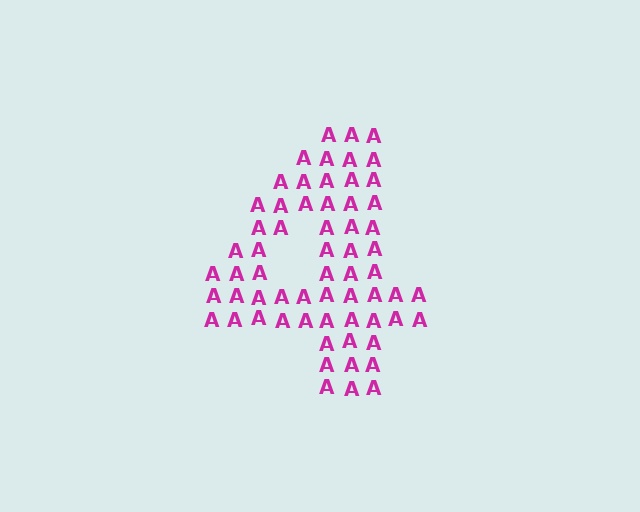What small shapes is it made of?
It is made of small letter A's.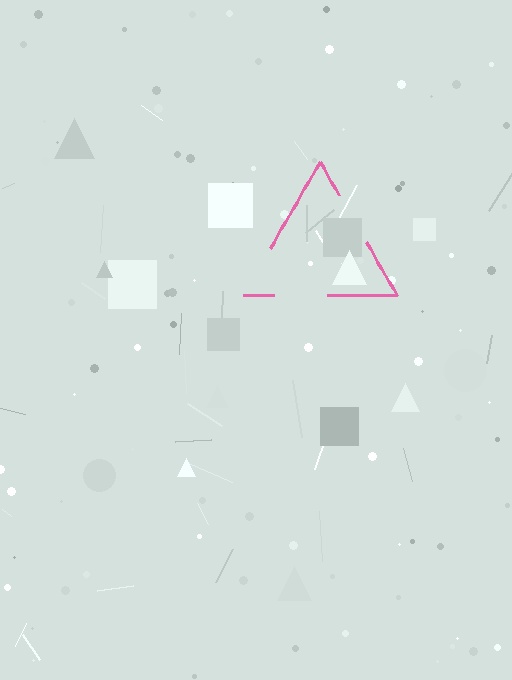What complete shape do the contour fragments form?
The contour fragments form a triangle.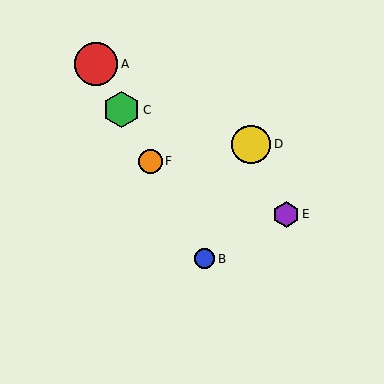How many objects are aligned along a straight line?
4 objects (A, B, C, F) are aligned along a straight line.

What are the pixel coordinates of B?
Object B is at (205, 259).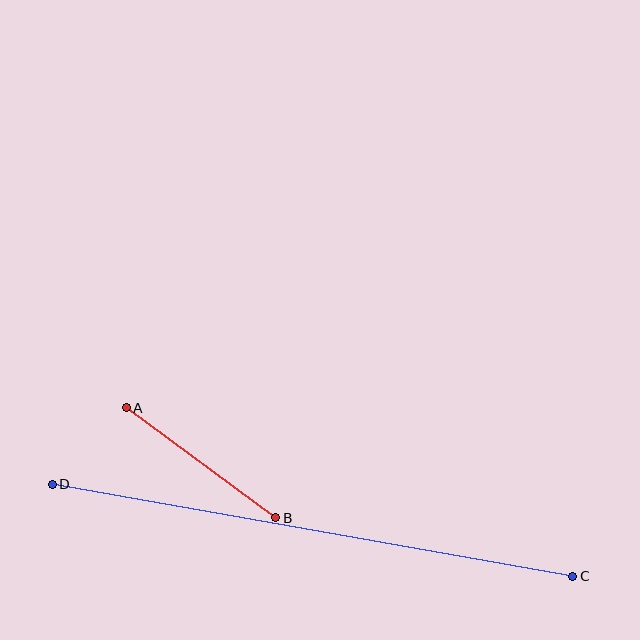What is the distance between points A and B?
The distance is approximately 185 pixels.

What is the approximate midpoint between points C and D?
The midpoint is at approximately (312, 530) pixels.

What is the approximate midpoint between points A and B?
The midpoint is at approximately (201, 463) pixels.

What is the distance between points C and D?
The distance is approximately 528 pixels.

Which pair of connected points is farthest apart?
Points C and D are farthest apart.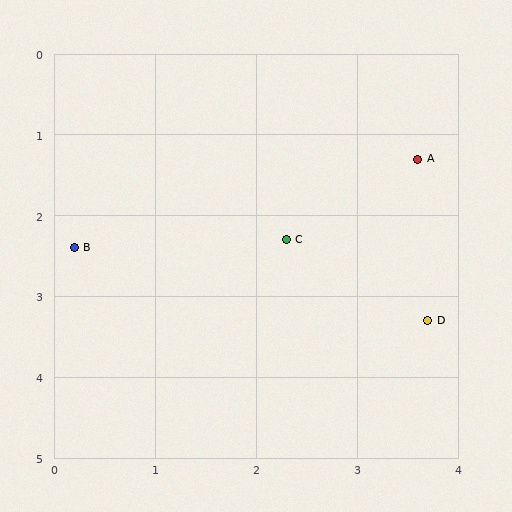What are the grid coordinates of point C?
Point C is at approximately (2.3, 2.3).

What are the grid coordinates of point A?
Point A is at approximately (3.6, 1.3).